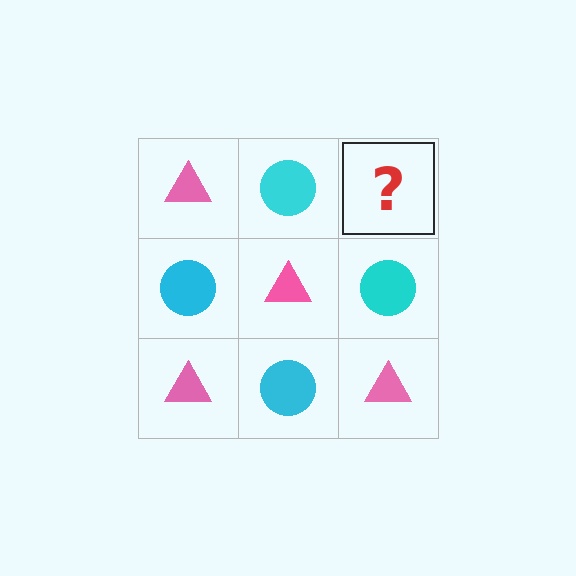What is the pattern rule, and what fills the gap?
The rule is that it alternates pink triangle and cyan circle in a checkerboard pattern. The gap should be filled with a pink triangle.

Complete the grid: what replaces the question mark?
The question mark should be replaced with a pink triangle.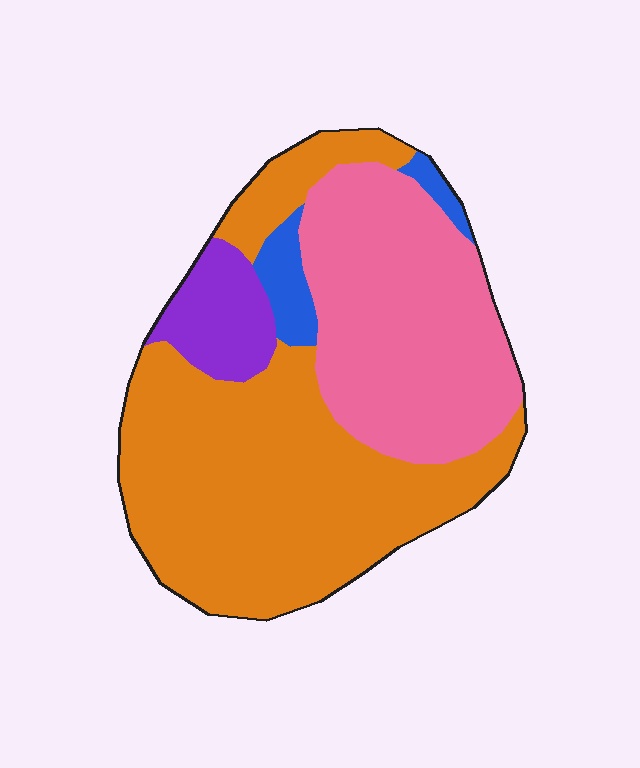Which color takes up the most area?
Orange, at roughly 50%.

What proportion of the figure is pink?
Pink covers about 35% of the figure.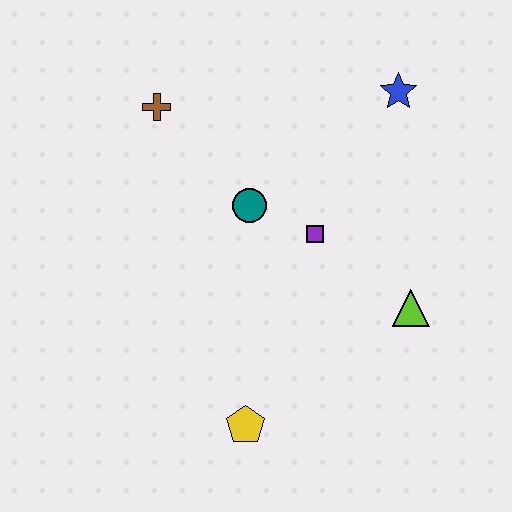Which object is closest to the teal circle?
The purple square is closest to the teal circle.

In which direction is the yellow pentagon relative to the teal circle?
The yellow pentagon is below the teal circle.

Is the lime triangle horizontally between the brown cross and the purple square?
No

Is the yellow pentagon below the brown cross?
Yes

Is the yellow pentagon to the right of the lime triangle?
No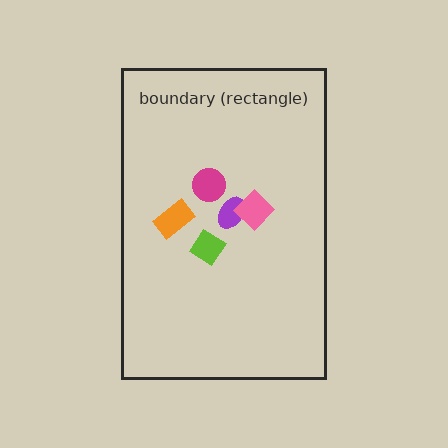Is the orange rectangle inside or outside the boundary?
Inside.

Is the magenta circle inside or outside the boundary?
Inside.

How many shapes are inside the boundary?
5 inside, 0 outside.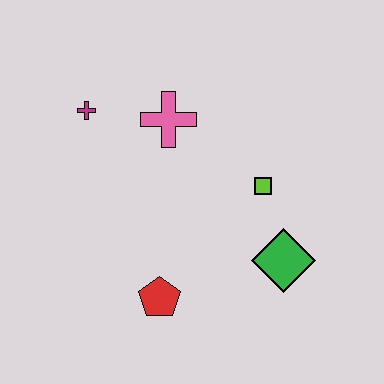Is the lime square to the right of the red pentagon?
Yes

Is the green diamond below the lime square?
Yes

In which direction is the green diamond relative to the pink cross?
The green diamond is below the pink cross.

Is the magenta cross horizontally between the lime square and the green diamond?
No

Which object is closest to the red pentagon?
The green diamond is closest to the red pentagon.